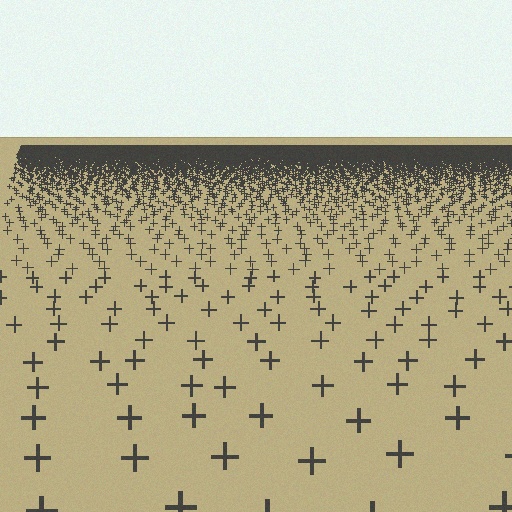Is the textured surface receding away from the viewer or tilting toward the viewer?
The surface is receding away from the viewer. Texture elements get smaller and denser toward the top.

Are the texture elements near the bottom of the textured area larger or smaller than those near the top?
Larger. Near the bottom, elements are closer to the viewer and appear at a bigger on-screen size.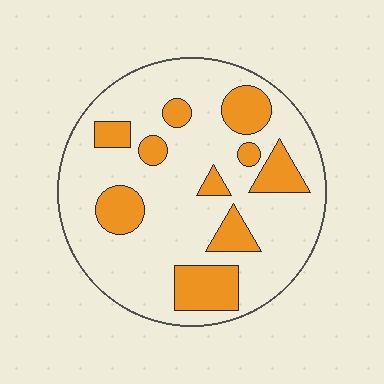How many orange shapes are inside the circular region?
10.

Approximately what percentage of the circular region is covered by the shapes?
Approximately 25%.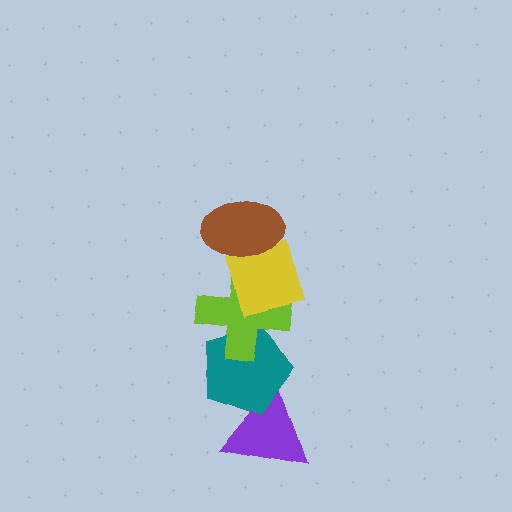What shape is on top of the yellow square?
The brown ellipse is on top of the yellow square.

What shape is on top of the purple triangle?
The teal pentagon is on top of the purple triangle.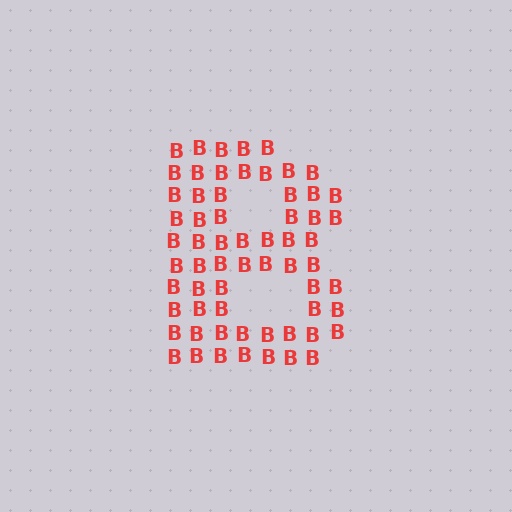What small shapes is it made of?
It is made of small letter B's.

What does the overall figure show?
The overall figure shows the letter B.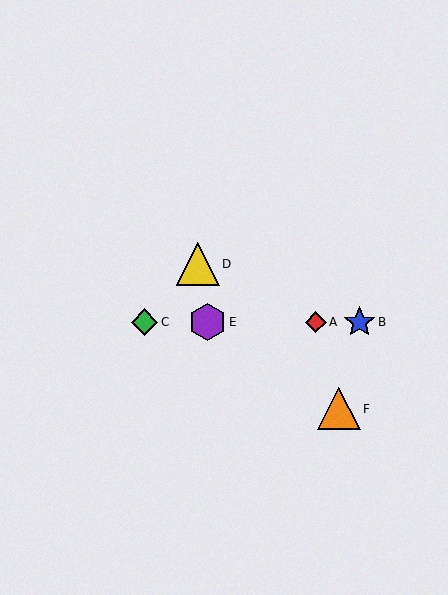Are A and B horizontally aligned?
Yes, both are at y≈322.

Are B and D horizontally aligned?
No, B is at y≈322 and D is at y≈264.